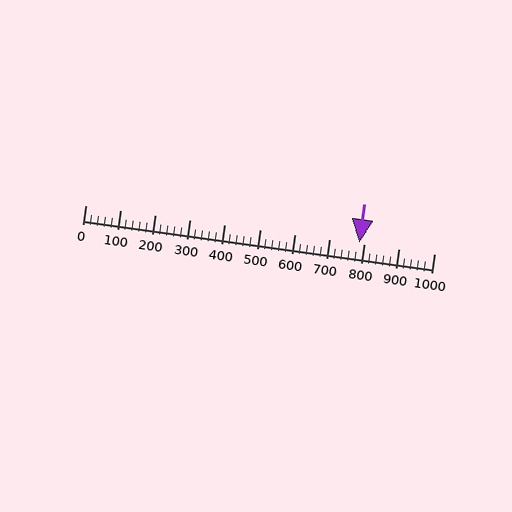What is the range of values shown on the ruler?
The ruler shows values from 0 to 1000.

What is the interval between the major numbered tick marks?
The major tick marks are spaced 100 units apart.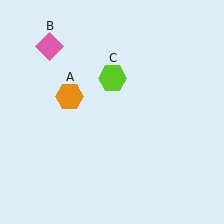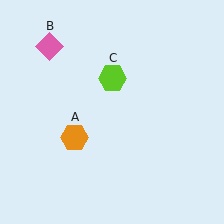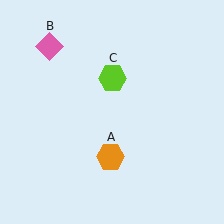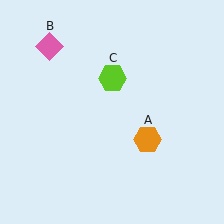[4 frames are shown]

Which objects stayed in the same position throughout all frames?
Pink diamond (object B) and lime hexagon (object C) remained stationary.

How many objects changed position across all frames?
1 object changed position: orange hexagon (object A).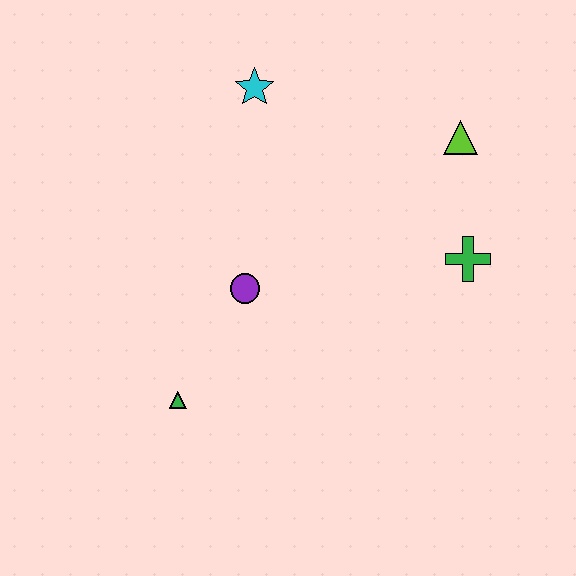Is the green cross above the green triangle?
Yes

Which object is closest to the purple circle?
The green triangle is closest to the purple circle.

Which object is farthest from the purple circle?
The lime triangle is farthest from the purple circle.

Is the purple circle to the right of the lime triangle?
No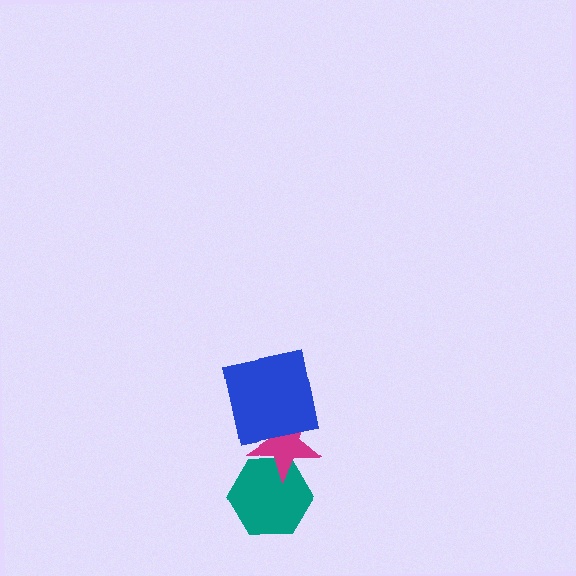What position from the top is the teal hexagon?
The teal hexagon is 3rd from the top.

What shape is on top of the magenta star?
The blue square is on top of the magenta star.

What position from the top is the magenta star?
The magenta star is 2nd from the top.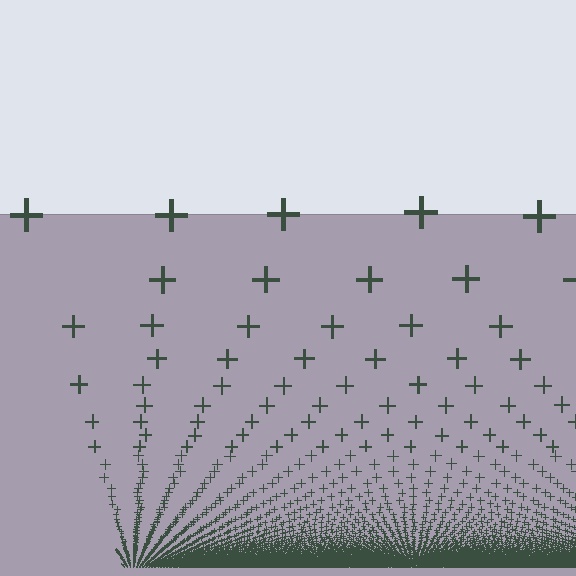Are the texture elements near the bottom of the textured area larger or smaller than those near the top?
Smaller. The gradient is inverted — elements near the bottom are smaller and denser.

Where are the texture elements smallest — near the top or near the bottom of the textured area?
Near the bottom.